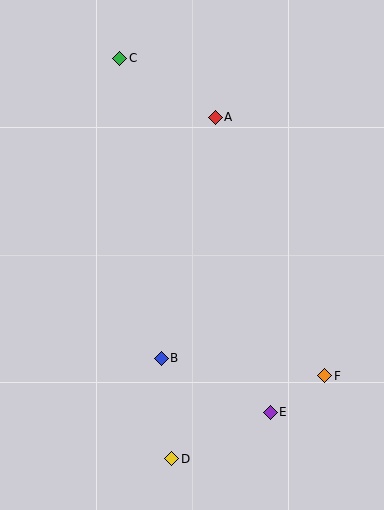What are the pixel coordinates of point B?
Point B is at (161, 358).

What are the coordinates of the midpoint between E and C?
The midpoint between E and C is at (195, 235).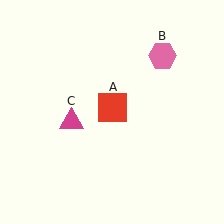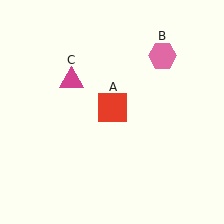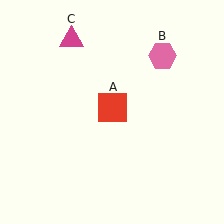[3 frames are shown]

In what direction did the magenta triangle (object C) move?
The magenta triangle (object C) moved up.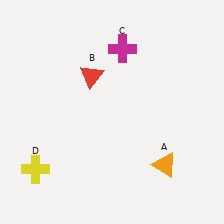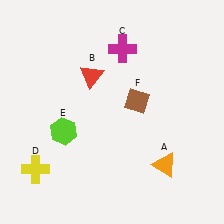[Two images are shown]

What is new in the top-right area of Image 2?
A brown diamond (F) was added in the top-right area of Image 2.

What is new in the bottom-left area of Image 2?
A lime hexagon (E) was added in the bottom-left area of Image 2.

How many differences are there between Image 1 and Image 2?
There are 2 differences between the two images.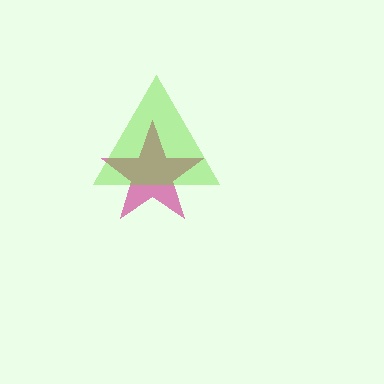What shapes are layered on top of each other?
The layered shapes are: a magenta star, a lime triangle.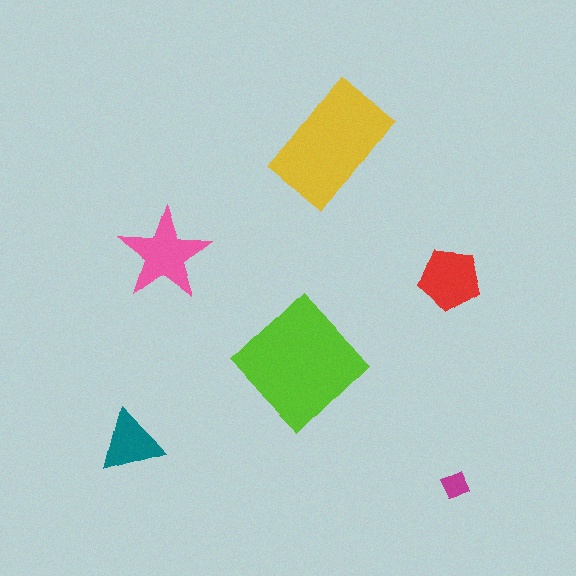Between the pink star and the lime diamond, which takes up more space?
The lime diamond.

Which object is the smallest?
The magenta diamond.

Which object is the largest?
The lime diamond.